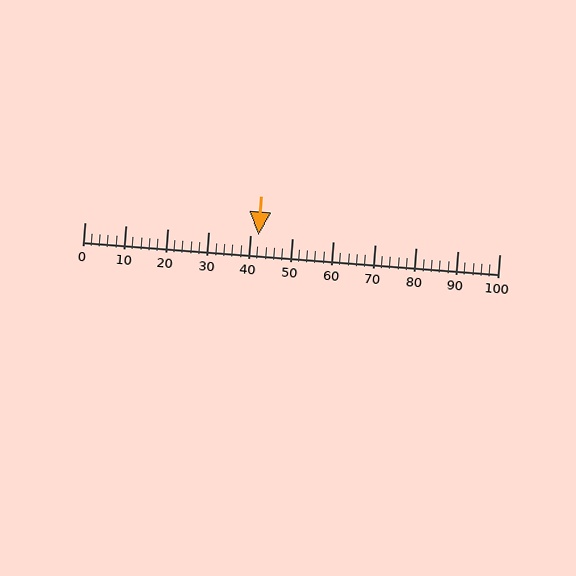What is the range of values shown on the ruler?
The ruler shows values from 0 to 100.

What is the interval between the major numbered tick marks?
The major tick marks are spaced 10 units apart.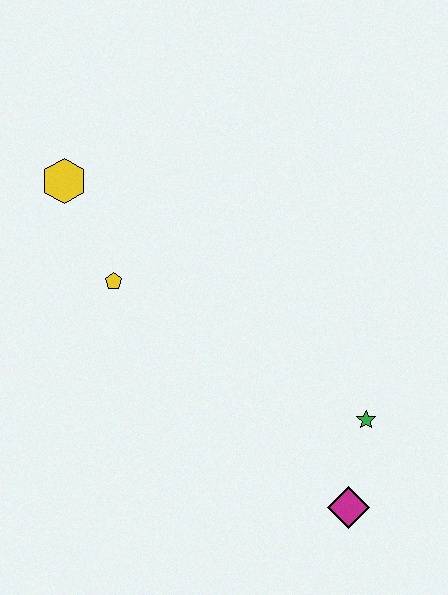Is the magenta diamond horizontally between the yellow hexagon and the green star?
Yes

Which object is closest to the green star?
The magenta diamond is closest to the green star.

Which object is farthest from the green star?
The yellow hexagon is farthest from the green star.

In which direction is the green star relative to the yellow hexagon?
The green star is to the right of the yellow hexagon.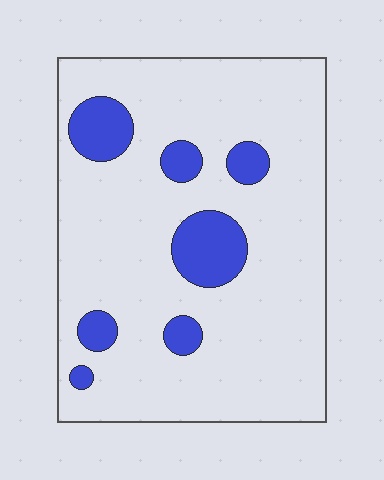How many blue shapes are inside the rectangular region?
7.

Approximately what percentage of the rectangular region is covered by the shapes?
Approximately 15%.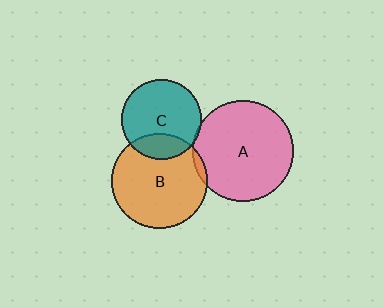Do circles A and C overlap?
Yes.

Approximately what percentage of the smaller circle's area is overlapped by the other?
Approximately 5%.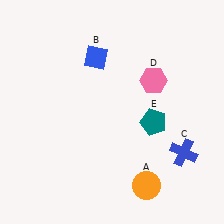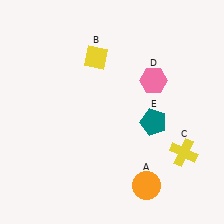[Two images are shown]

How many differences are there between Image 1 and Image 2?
There are 2 differences between the two images.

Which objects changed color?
B changed from blue to yellow. C changed from blue to yellow.